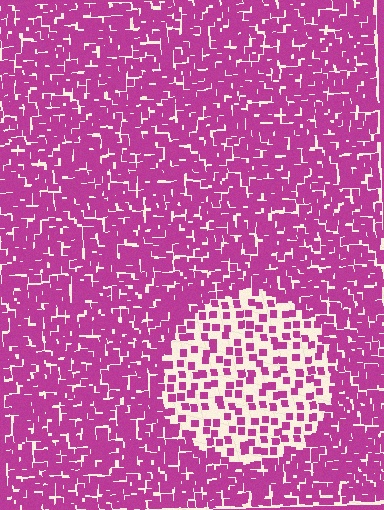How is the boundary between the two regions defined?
The boundary is defined by a change in element density (approximately 2.8x ratio). All elements are the same color, size, and shape.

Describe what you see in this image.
The image contains small magenta elements arranged at two different densities. A circle-shaped region is visible where the elements are less densely packed than the surrounding area.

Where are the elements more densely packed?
The elements are more densely packed outside the circle boundary.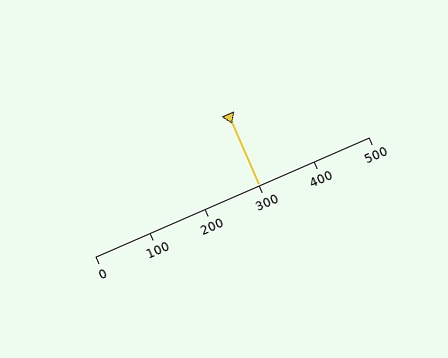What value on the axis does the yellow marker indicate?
The marker indicates approximately 300.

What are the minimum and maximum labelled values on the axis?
The axis runs from 0 to 500.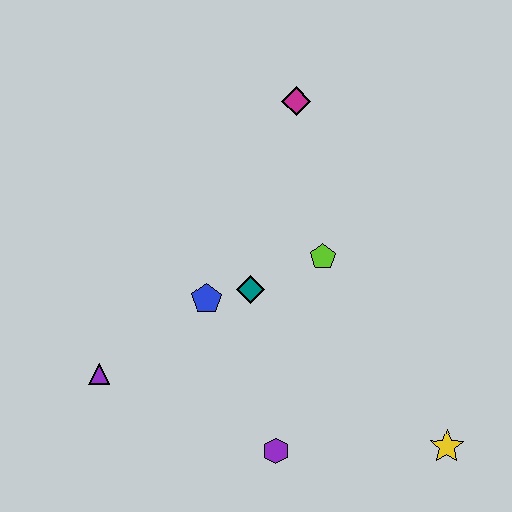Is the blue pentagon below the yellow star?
No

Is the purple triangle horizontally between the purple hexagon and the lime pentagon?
No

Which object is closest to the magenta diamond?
The lime pentagon is closest to the magenta diamond.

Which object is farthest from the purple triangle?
The yellow star is farthest from the purple triangle.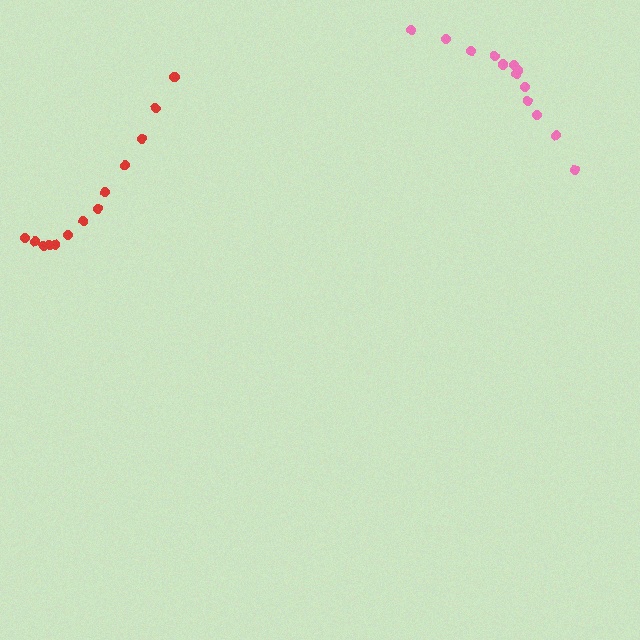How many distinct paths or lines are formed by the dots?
There are 2 distinct paths.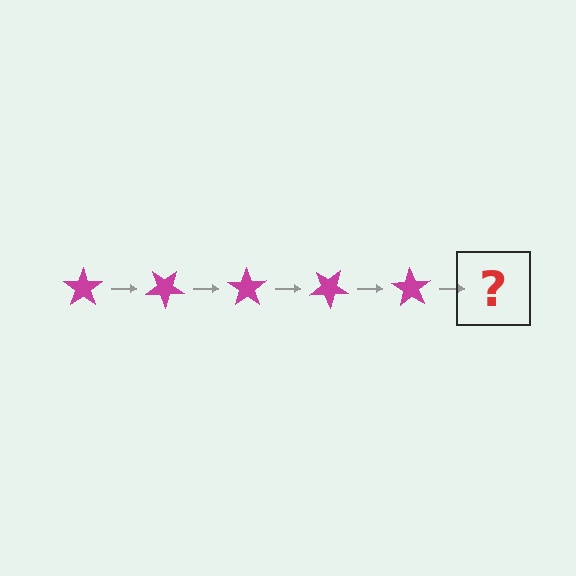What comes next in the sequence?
The next element should be a magenta star rotated 175 degrees.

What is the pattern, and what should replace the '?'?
The pattern is that the star rotates 35 degrees each step. The '?' should be a magenta star rotated 175 degrees.